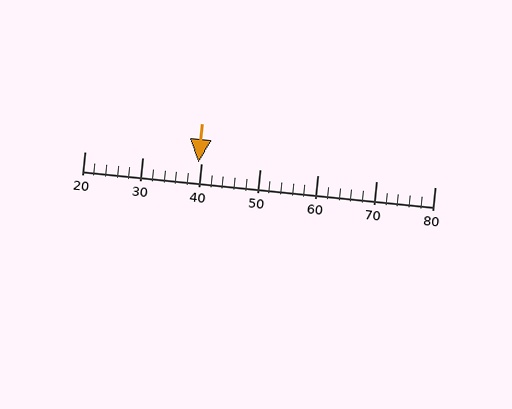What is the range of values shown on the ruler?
The ruler shows values from 20 to 80.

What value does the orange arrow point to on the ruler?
The orange arrow points to approximately 40.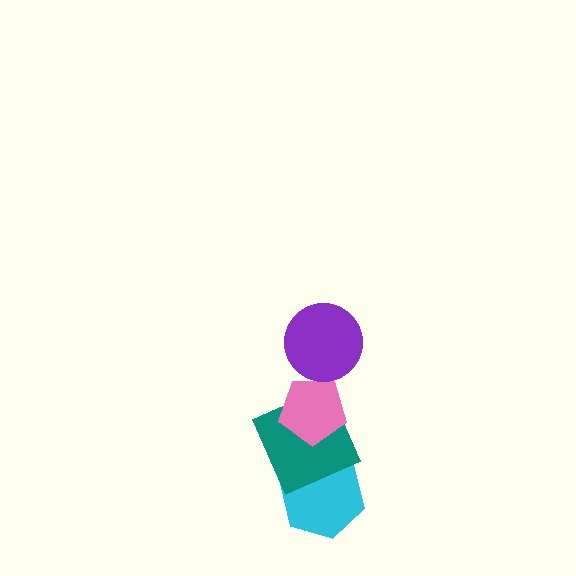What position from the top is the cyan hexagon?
The cyan hexagon is 4th from the top.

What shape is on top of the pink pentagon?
The purple circle is on top of the pink pentagon.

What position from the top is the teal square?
The teal square is 3rd from the top.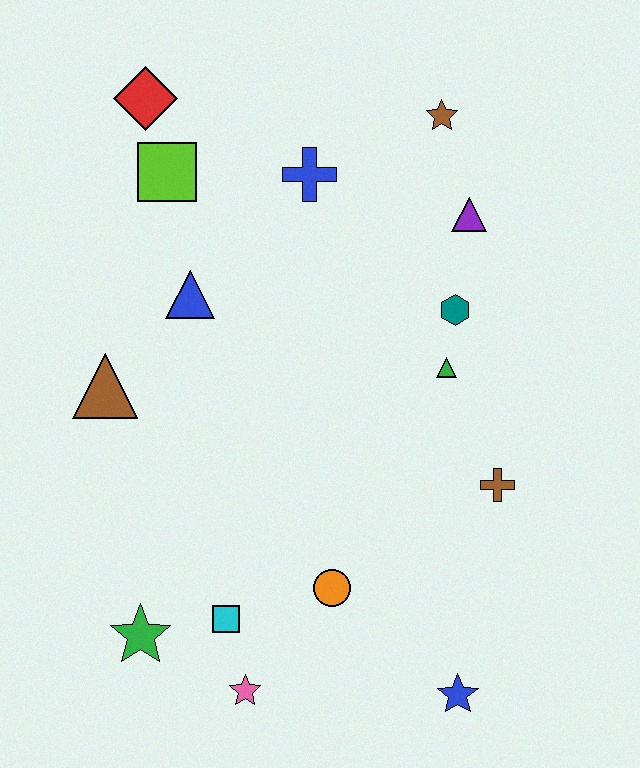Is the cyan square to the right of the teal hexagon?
No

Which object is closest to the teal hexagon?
The green triangle is closest to the teal hexagon.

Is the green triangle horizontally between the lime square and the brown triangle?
No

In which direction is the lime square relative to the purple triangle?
The lime square is to the left of the purple triangle.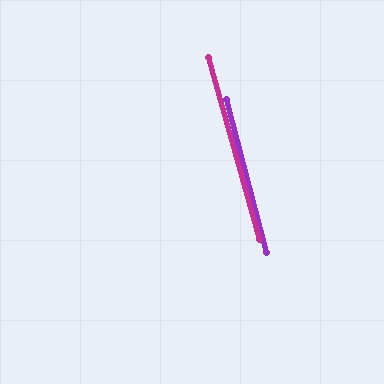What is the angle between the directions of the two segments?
Approximately 1 degree.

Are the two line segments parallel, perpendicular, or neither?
Parallel — their directions differ by only 1.0°.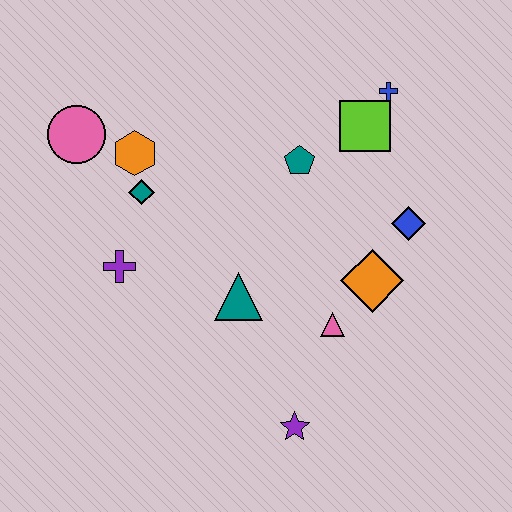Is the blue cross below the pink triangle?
No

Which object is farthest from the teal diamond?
The purple star is farthest from the teal diamond.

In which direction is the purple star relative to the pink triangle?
The purple star is below the pink triangle.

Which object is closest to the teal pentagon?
The lime square is closest to the teal pentagon.